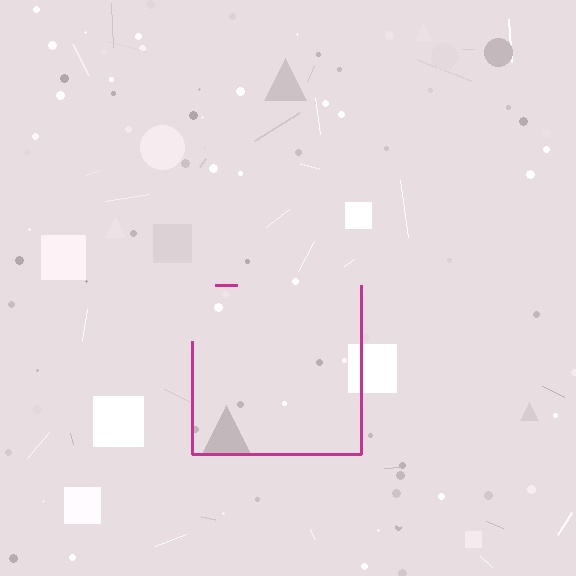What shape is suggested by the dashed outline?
The dashed outline suggests a square.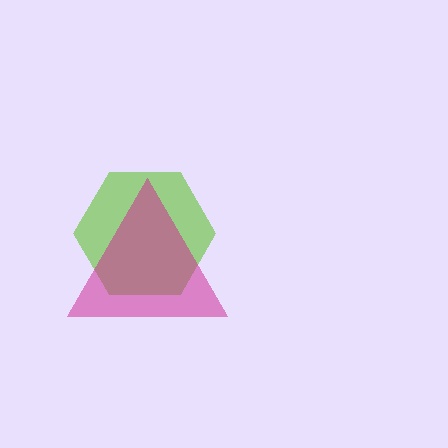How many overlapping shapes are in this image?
There are 2 overlapping shapes in the image.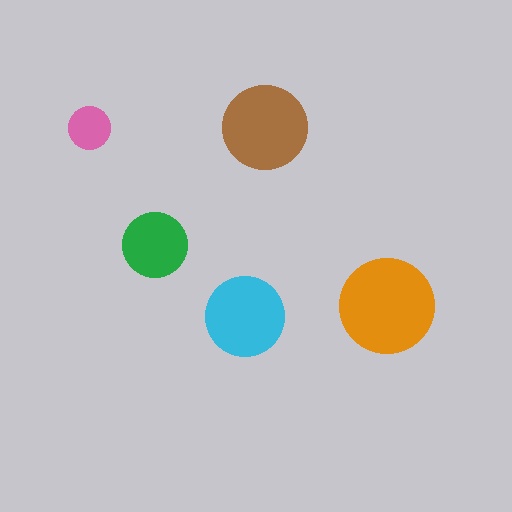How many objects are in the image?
There are 5 objects in the image.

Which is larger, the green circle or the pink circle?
The green one.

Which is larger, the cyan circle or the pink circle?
The cyan one.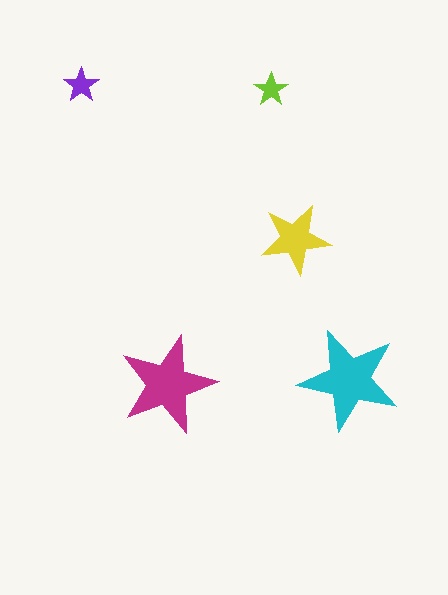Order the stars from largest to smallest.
the cyan one, the magenta one, the yellow one, the purple one, the lime one.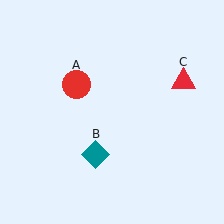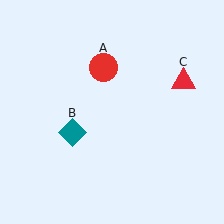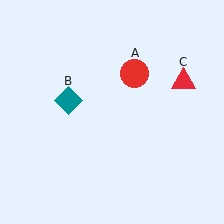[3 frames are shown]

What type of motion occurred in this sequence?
The red circle (object A), teal diamond (object B) rotated clockwise around the center of the scene.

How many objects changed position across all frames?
2 objects changed position: red circle (object A), teal diamond (object B).